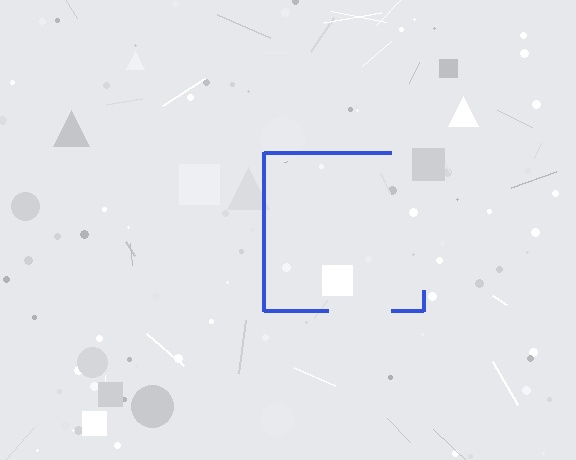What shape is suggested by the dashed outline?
The dashed outline suggests a square.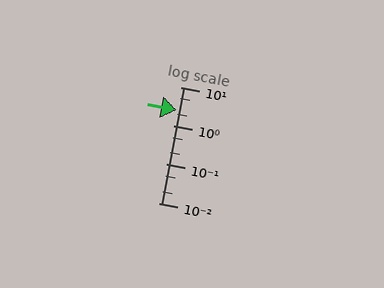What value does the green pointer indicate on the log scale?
The pointer indicates approximately 2.6.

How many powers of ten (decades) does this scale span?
The scale spans 3 decades, from 0.01 to 10.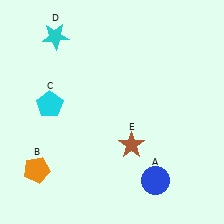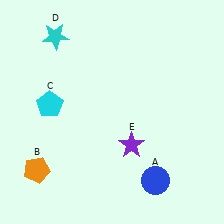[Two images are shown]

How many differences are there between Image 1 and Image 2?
There is 1 difference between the two images.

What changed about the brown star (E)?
In Image 1, E is brown. In Image 2, it changed to purple.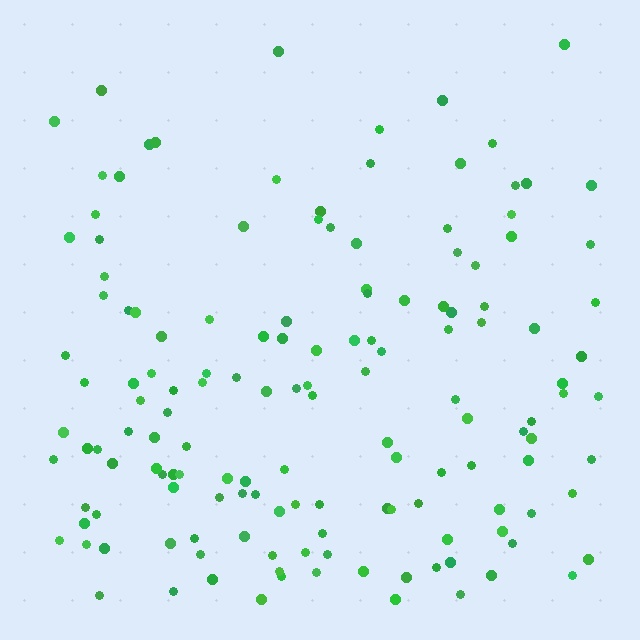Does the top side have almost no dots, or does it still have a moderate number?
Still a moderate number, just noticeably fewer than the bottom.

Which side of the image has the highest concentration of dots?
The bottom.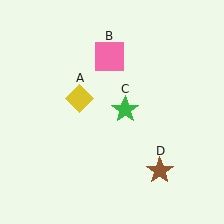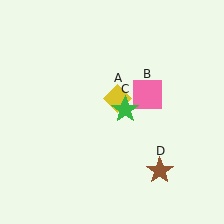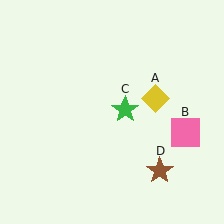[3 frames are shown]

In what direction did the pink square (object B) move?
The pink square (object B) moved down and to the right.